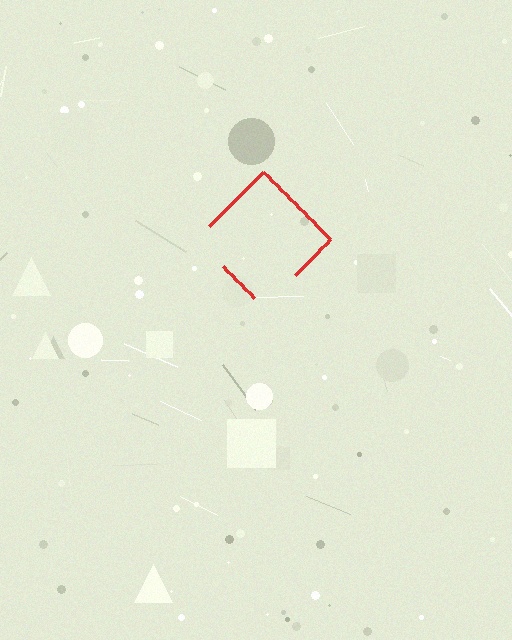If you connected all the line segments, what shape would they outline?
They would outline a diamond.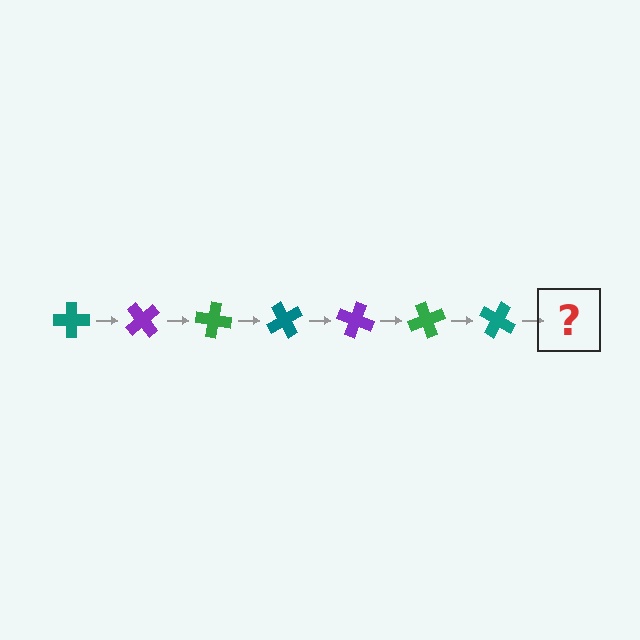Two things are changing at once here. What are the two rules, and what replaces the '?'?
The two rules are that it rotates 50 degrees each step and the color cycles through teal, purple, and green. The '?' should be a purple cross, rotated 350 degrees from the start.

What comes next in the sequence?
The next element should be a purple cross, rotated 350 degrees from the start.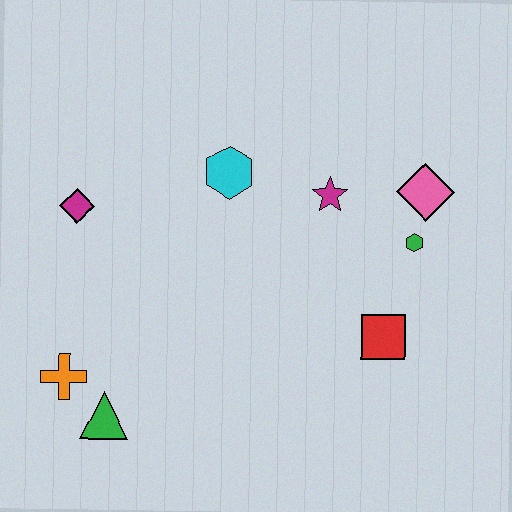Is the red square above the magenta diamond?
No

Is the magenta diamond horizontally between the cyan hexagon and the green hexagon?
No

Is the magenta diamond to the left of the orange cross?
No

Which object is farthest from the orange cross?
The pink diamond is farthest from the orange cross.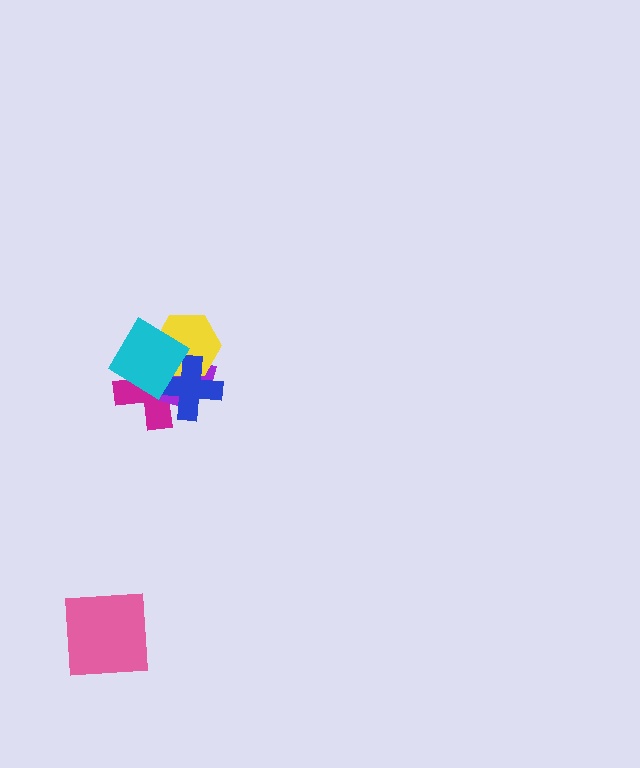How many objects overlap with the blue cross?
4 objects overlap with the blue cross.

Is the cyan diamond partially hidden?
No, no other shape covers it.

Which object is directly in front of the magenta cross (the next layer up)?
The purple cross is directly in front of the magenta cross.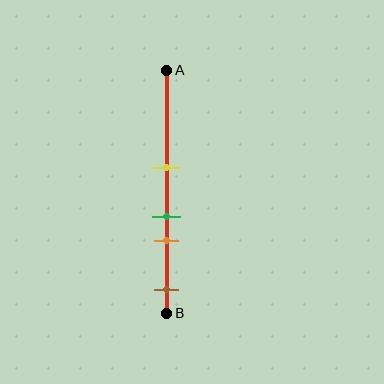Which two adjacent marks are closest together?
The green and orange marks are the closest adjacent pair.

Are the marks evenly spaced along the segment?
No, the marks are not evenly spaced.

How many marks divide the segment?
There are 4 marks dividing the segment.